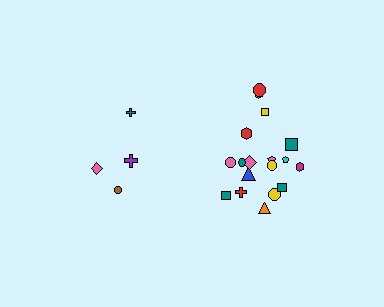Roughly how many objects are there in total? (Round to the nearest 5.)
Roughly 20 objects in total.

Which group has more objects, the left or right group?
The right group.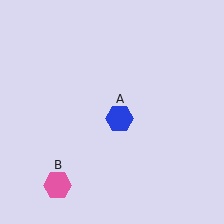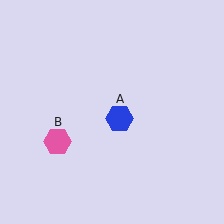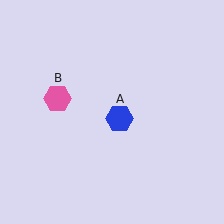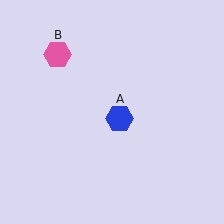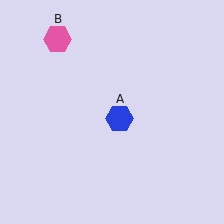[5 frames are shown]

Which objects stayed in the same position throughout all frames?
Blue hexagon (object A) remained stationary.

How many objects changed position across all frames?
1 object changed position: pink hexagon (object B).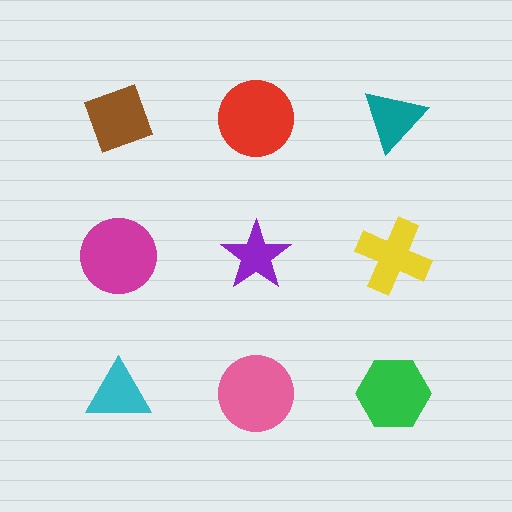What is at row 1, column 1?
A brown diamond.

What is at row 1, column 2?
A red circle.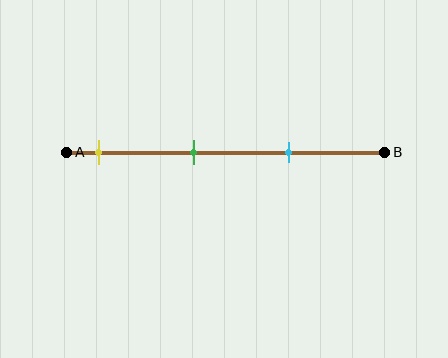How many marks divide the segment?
There are 3 marks dividing the segment.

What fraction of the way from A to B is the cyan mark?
The cyan mark is approximately 70% (0.7) of the way from A to B.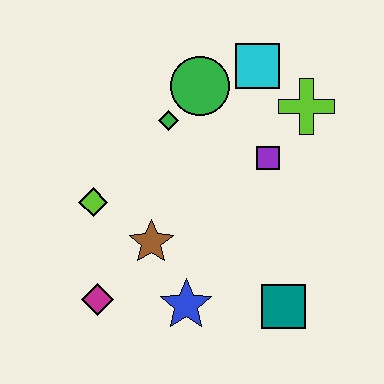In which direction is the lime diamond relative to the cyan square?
The lime diamond is to the left of the cyan square.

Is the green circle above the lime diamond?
Yes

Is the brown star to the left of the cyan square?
Yes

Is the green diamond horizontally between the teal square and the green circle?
No